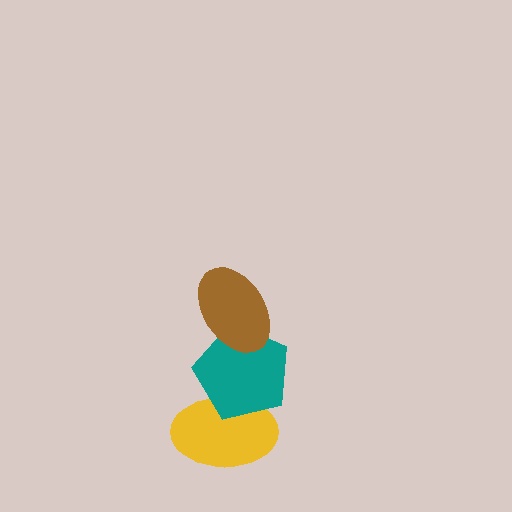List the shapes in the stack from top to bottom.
From top to bottom: the brown ellipse, the teal pentagon, the yellow ellipse.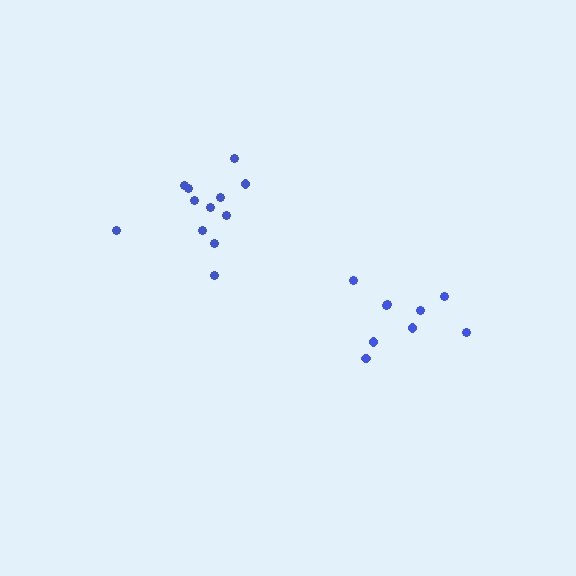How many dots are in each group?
Group 1: 12 dots, Group 2: 9 dots (21 total).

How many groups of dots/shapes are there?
There are 2 groups.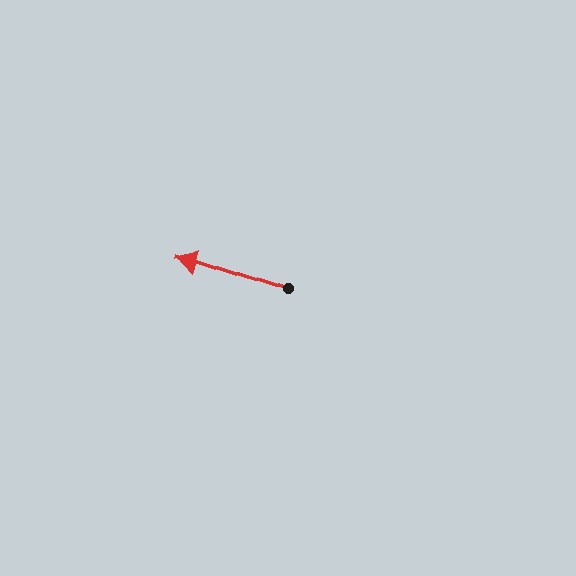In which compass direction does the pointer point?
West.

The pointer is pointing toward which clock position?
Roughly 10 o'clock.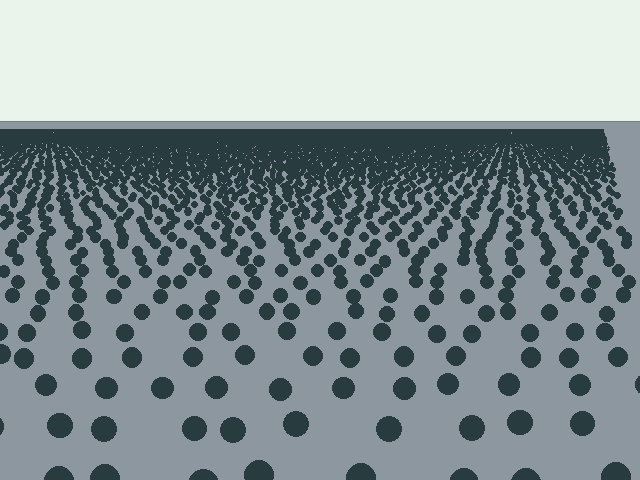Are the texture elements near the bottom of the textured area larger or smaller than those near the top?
Larger. Near the bottom, elements are closer to the viewer and appear at a bigger on-screen size.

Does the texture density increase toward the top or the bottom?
Density increases toward the top.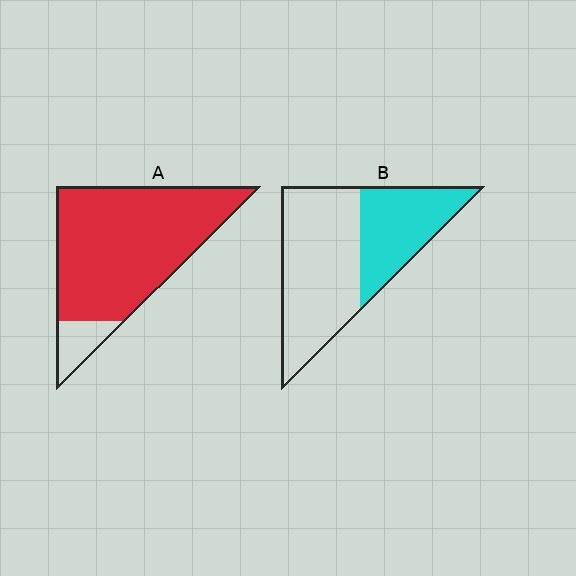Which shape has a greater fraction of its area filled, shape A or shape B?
Shape A.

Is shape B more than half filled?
No.